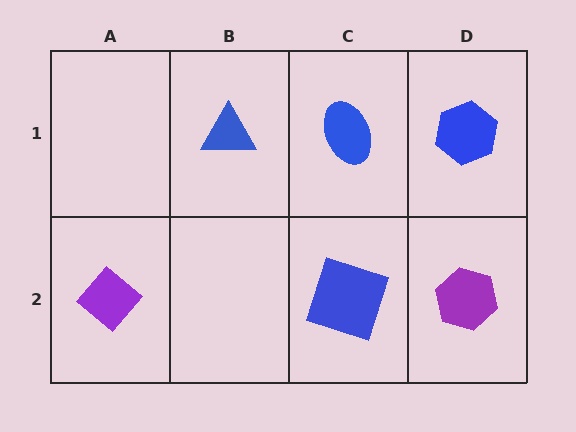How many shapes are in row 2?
3 shapes.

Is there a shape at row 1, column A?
No, that cell is empty.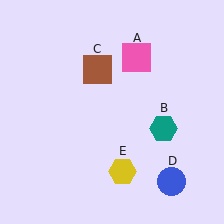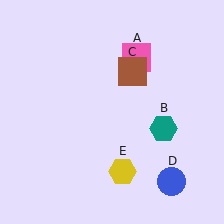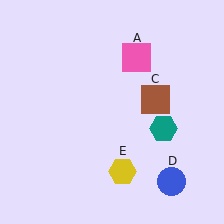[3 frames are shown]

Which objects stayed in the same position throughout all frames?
Pink square (object A) and teal hexagon (object B) and blue circle (object D) and yellow hexagon (object E) remained stationary.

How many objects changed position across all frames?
1 object changed position: brown square (object C).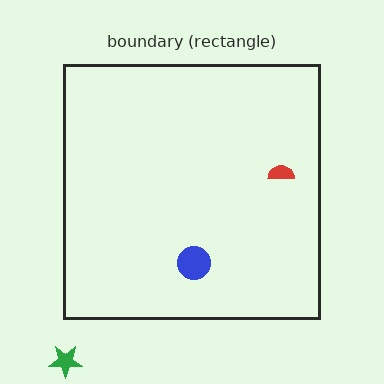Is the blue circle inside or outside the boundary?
Inside.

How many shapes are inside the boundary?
2 inside, 1 outside.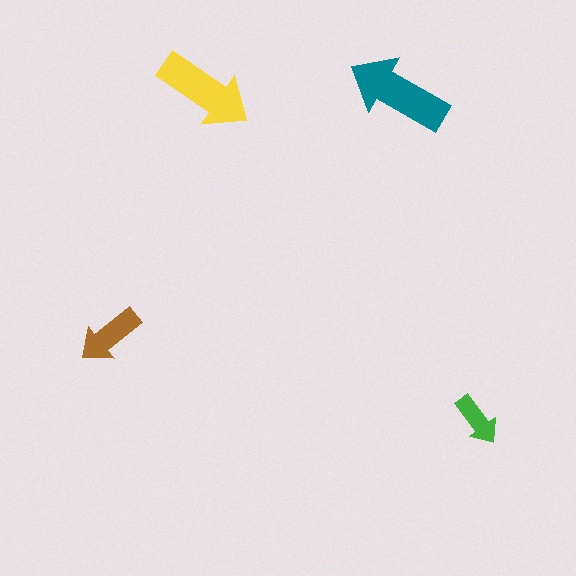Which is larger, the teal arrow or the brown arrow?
The teal one.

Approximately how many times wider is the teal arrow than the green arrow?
About 2 times wider.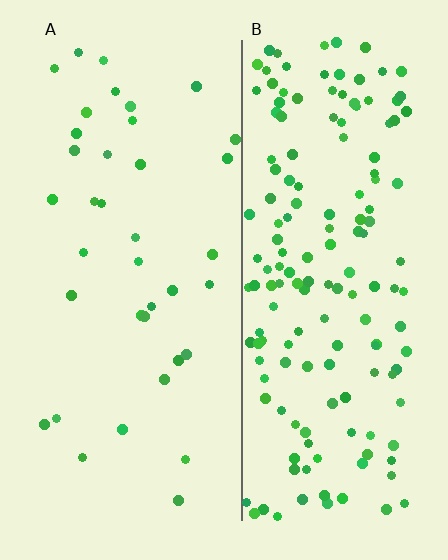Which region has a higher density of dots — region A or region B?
B (the right).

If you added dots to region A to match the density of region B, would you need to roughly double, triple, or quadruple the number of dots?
Approximately quadruple.